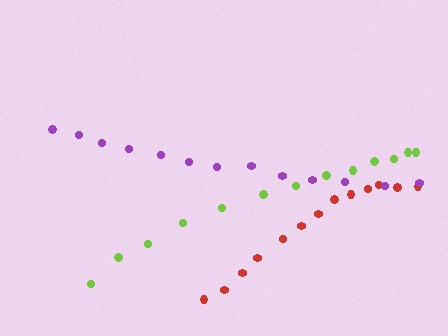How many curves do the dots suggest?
There are 3 distinct paths.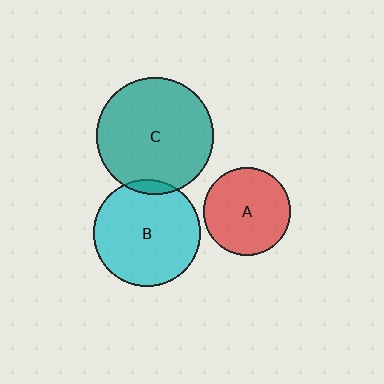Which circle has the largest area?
Circle C (teal).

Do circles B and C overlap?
Yes.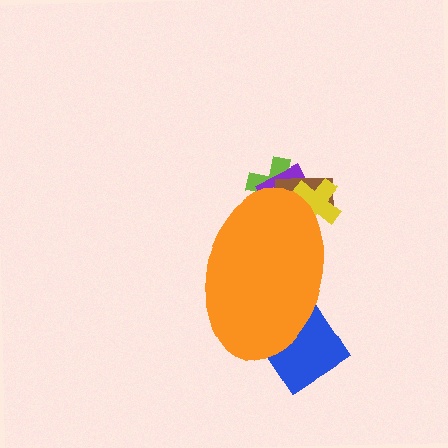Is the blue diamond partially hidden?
Yes, the blue diamond is partially hidden behind the orange ellipse.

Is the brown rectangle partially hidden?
Yes, the brown rectangle is partially hidden behind the orange ellipse.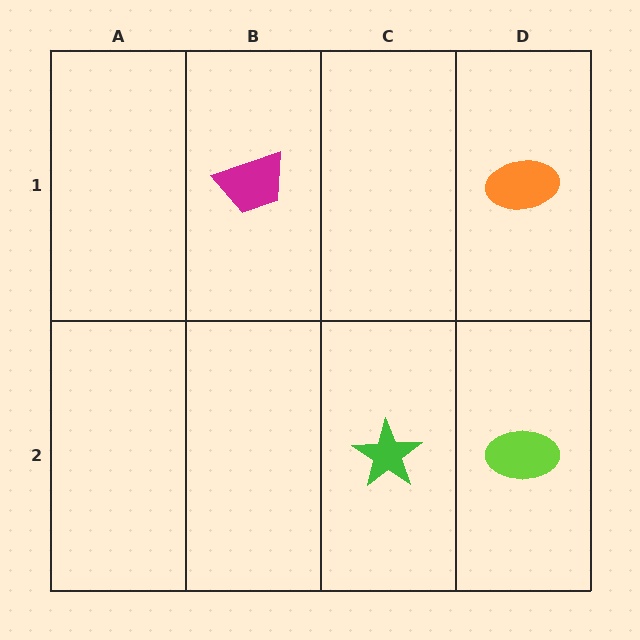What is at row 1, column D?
An orange ellipse.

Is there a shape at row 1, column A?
No, that cell is empty.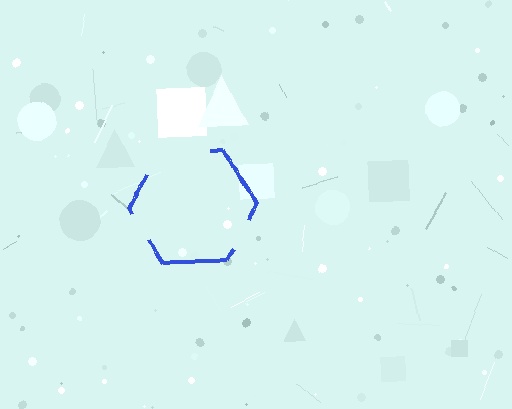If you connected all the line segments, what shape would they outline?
They would outline a hexagon.